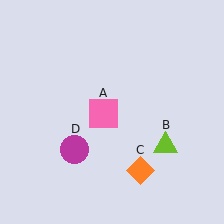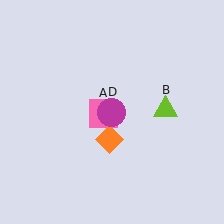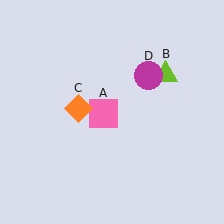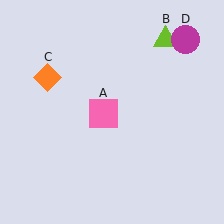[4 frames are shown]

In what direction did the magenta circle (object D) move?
The magenta circle (object D) moved up and to the right.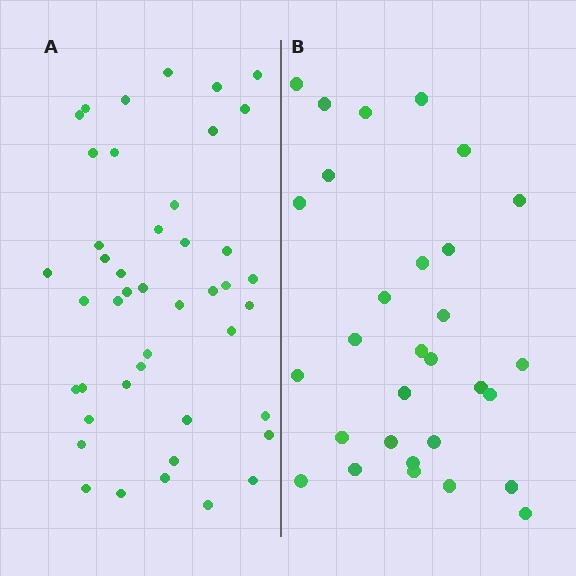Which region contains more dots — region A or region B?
Region A (the left region) has more dots.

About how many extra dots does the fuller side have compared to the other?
Region A has approximately 15 more dots than region B.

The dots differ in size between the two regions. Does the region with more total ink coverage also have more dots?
No. Region B has more total ink coverage because its dots are larger, but region A actually contains more individual dots. Total area can be misleading — the number of items is what matters here.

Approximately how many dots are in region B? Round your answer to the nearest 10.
About 30 dots.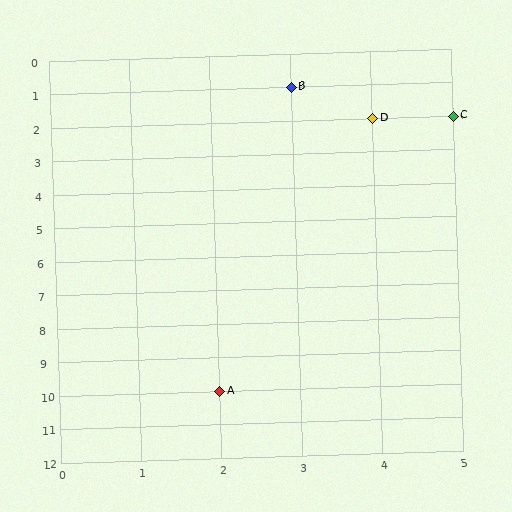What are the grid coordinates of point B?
Point B is at grid coordinates (3, 1).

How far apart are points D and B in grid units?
Points D and B are 1 column and 1 row apart (about 1.4 grid units diagonally).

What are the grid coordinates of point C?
Point C is at grid coordinates (5, 2).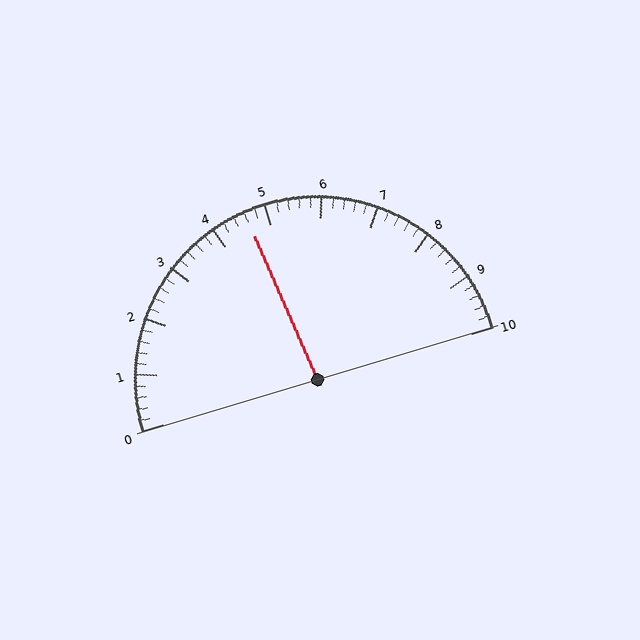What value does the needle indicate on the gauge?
The needle indicates approximately 4.6.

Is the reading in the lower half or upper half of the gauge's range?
The reading is in the lower half of the range (0 to 10).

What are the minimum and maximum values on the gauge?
The gauge ranges from 0 to 10.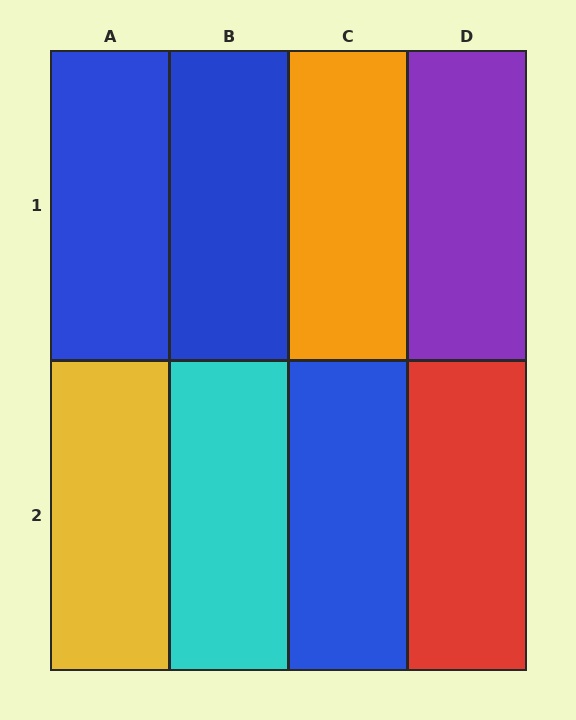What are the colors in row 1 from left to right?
Blue, blue, orange, purple.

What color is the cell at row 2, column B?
Cyan.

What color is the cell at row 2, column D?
Red.